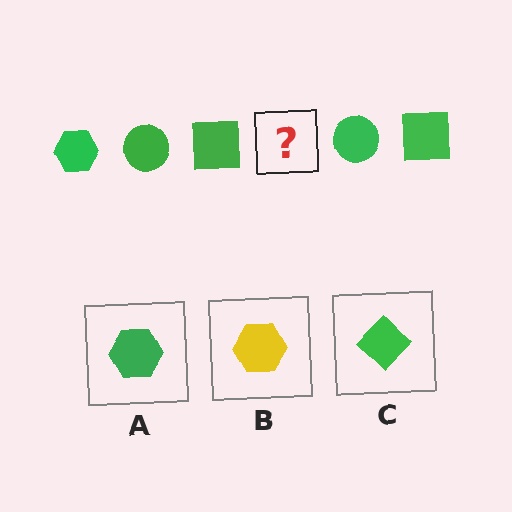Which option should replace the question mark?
Option A.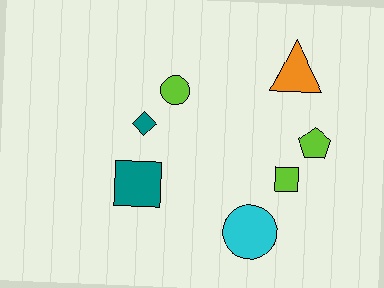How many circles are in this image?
There are 2 circles.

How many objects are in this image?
There are 7 objects.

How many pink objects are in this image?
There are no pink objects.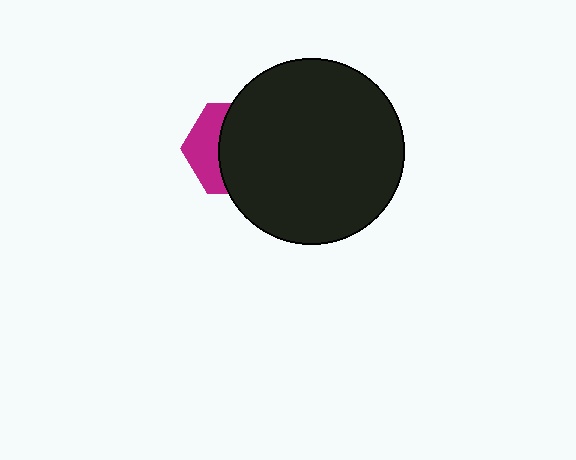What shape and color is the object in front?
The object in front is a black circle.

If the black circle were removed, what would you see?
You would see the complete magenta hexagon.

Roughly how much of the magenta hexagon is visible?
A small part of it is visible (roughly 36%).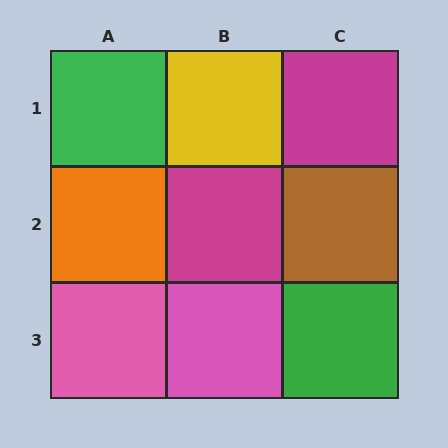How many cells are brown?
1 cell is brown.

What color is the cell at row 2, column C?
Brown.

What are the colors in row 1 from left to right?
Green, yellow, magenta.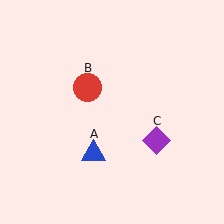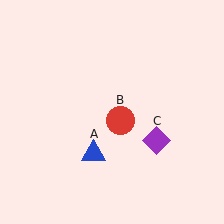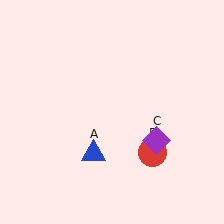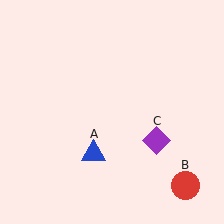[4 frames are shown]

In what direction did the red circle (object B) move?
The red circle (object B) moved down and to the right.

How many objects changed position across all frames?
1 object changed position: red circle (object B).